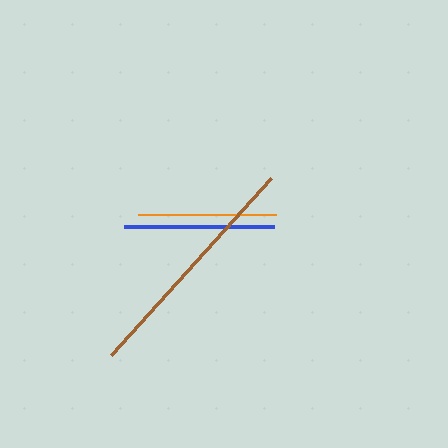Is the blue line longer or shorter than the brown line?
The brown line is longer than the blue line.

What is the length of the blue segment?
The blue segment is approximately 150 pixels long.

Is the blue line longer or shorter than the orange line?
The blue line is longer than the orange line.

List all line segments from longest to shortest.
From longest to shortest: brown, blue, orange.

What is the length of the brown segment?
The brown segment is approximately 238 pixels long.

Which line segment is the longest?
The brown line is the longest at approximately 238 pixels.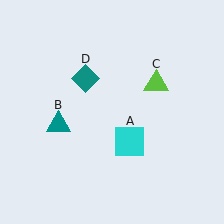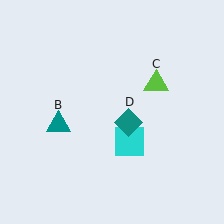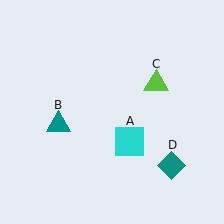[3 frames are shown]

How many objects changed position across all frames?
1 object changed position: teal diamond (object D).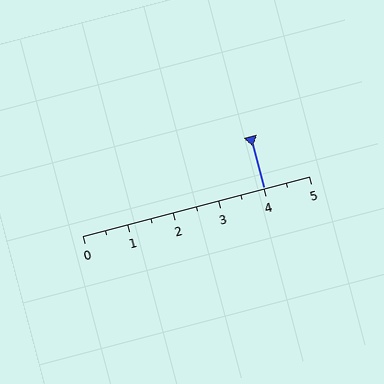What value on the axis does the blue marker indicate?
The marker indicates approximately 4.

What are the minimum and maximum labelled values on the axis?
The axis runs from 0 to 5.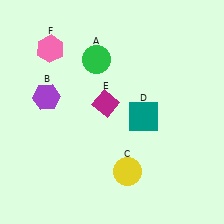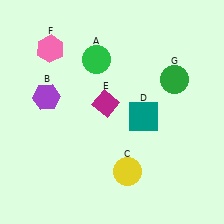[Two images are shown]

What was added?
A green circle (G) was added in Image 2.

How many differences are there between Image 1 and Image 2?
There is 1 difference between the two images.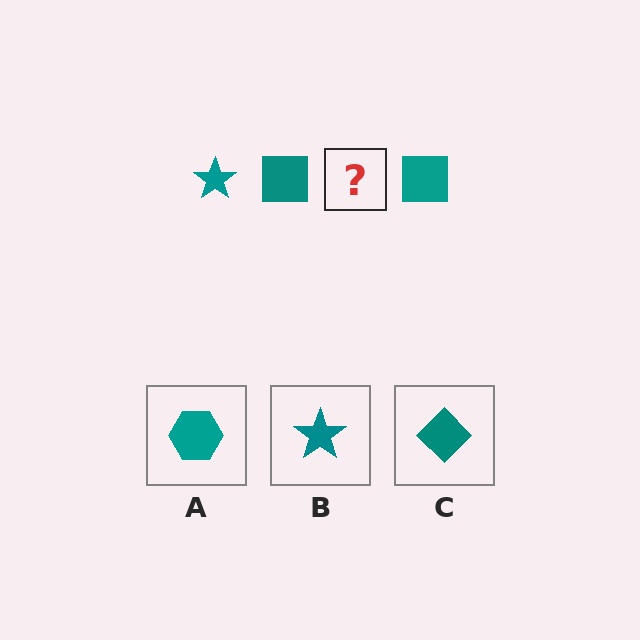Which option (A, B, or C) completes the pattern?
B.